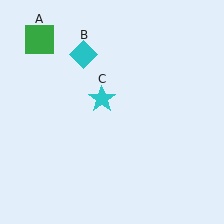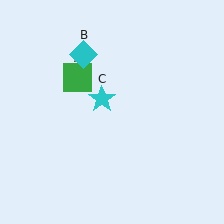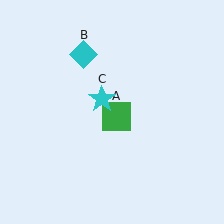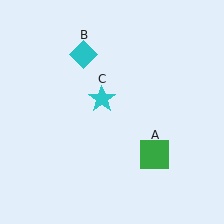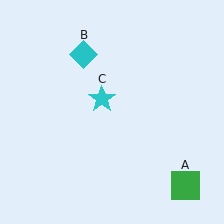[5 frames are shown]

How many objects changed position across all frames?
1 object changed position: green square (object A).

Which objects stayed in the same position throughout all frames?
Cyan diamond (object B) and cyan star (object C) remained stationary.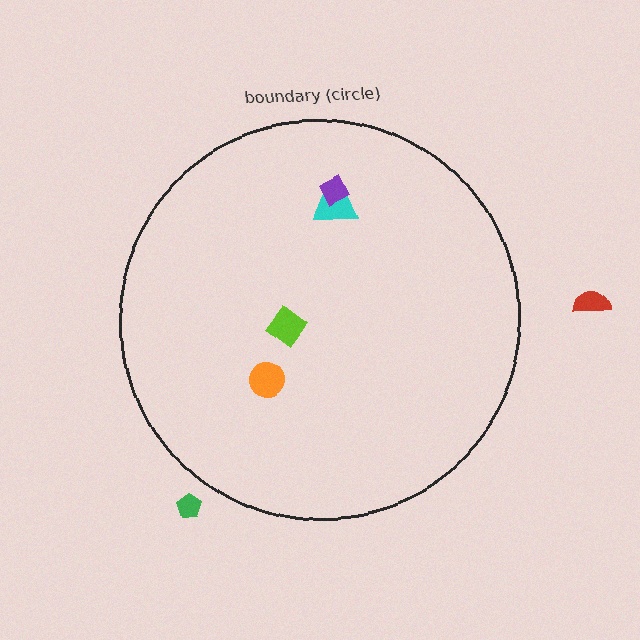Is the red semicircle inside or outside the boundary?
Outside.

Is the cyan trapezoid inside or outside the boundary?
Inside.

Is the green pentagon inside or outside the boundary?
Outside.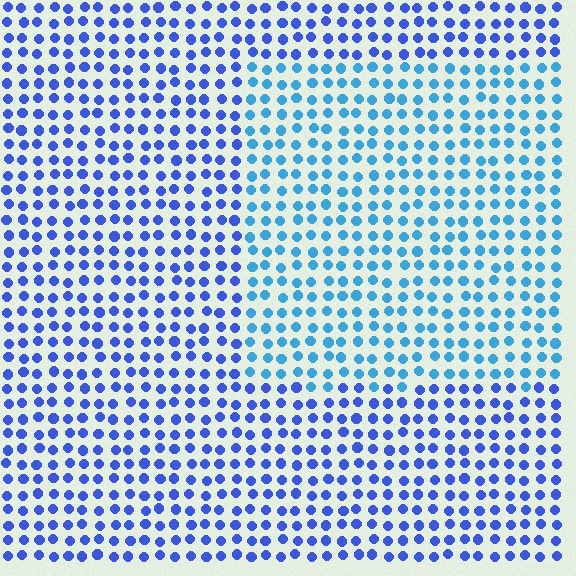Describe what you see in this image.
The image is filled with small blue elements in a uniform arrangement. A rectangle-shaped region is visible where the elements are tinted to a slightly different hue, forming a subtle color boundary.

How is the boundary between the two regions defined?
The boundary is defined purely by a slight shift in hue (about 31 degrees). Spacing, size, and orientation are identical on both sides.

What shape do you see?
I see a rectangle.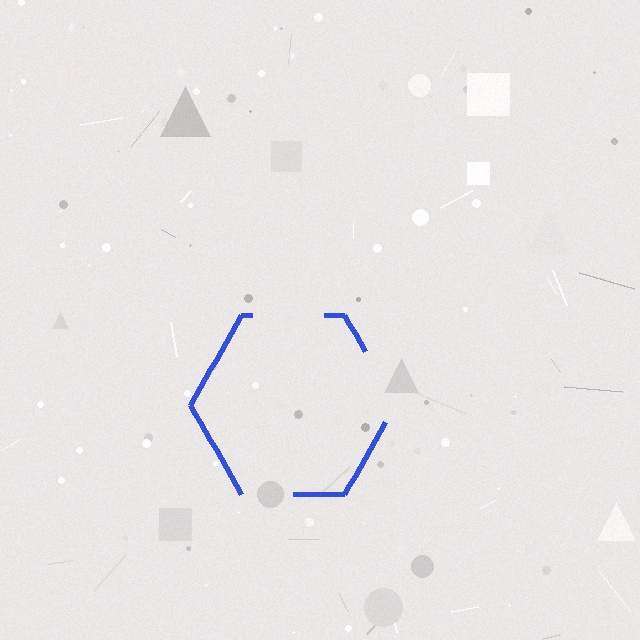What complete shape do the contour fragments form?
The contour fragments form a hexagon.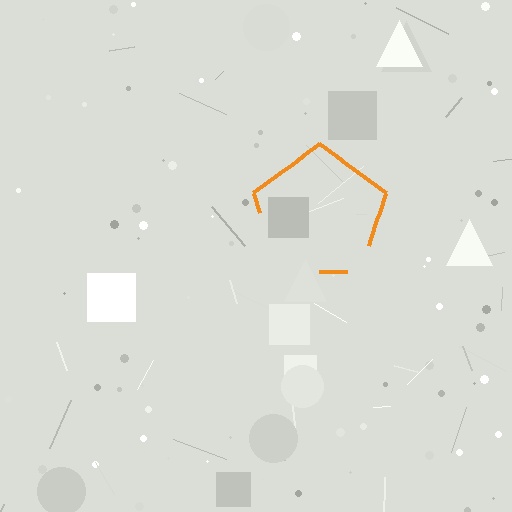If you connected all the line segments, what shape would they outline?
They would outline a pentagon.